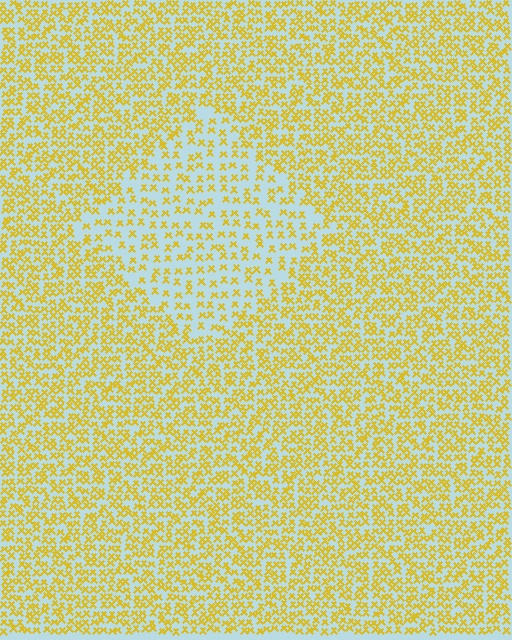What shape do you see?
I see a diamond.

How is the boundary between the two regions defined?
The boundary is defined by a change in element density (approximately 1.9x ratio). All elements are the same color, size, and shape.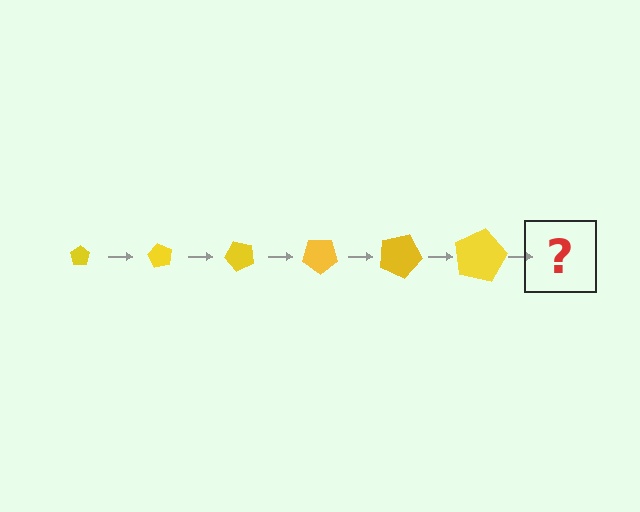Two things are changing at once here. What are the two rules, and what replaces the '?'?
The two rules are that the pentagon grows larger each step and it rotates 60 degrees each step. The '?' should be a pentagon, larger than the previous one and rotated 360 degrees from the start.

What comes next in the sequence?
The next element should be a pentagon, larger than the previous one and rotated 360 degrees from the start.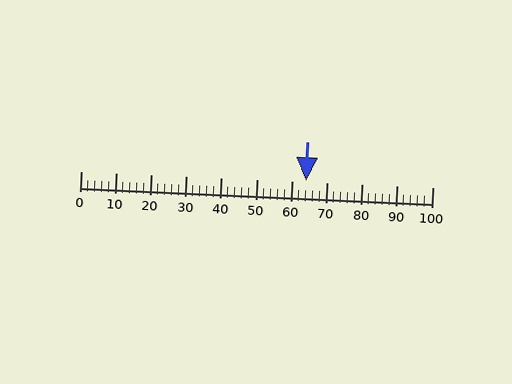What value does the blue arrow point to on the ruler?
The blue arrow points to approximately 64.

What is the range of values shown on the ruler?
The ruler shows values from 0 to 100.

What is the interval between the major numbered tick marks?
The major tick marks are spaced 10 units apart.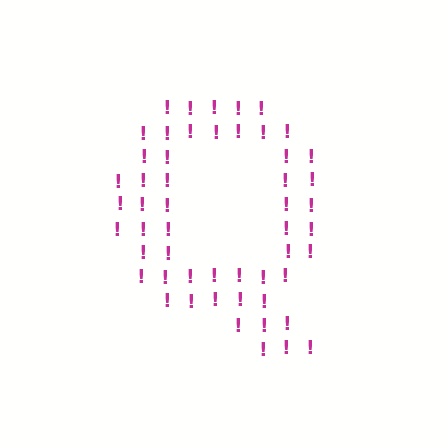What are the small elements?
The small elements are exclamation marks.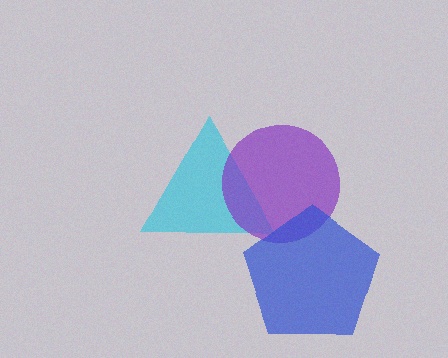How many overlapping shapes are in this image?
There are 3 overlapping shapes in the image.